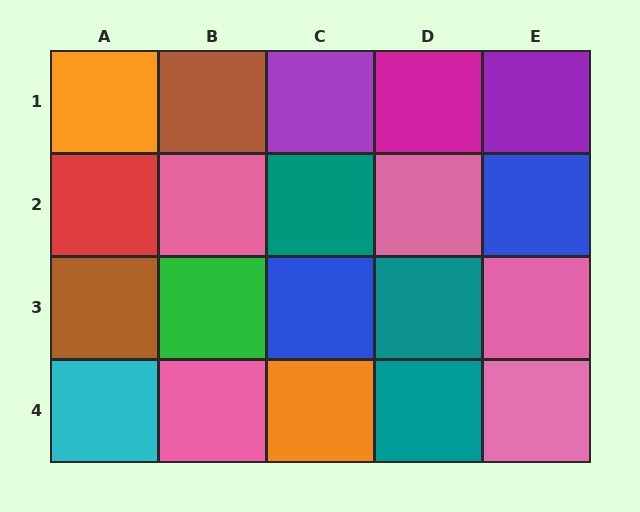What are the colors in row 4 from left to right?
Cyan, pink, orange, teal, pink.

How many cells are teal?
3 cells are teal.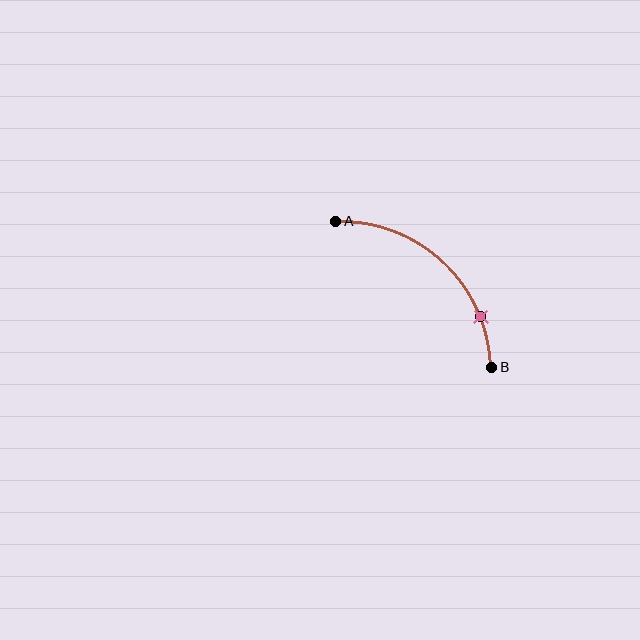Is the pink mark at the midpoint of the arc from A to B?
No. The pink mark lies on the arc but is closer to endpoint B. The arc midpoint would be at the point on the curve equidistant along the arc from both A and B.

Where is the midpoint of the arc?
The arc midpoint is the point on the curve farthest from the straight line joining A and B. It sits above and to the right of that line.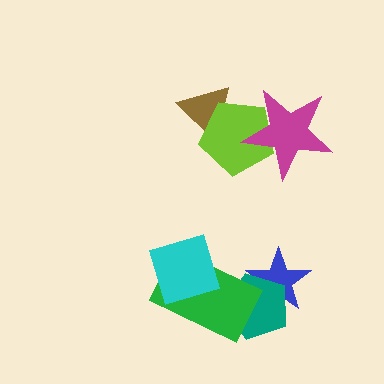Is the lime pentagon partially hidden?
Yes, it is partially covered by another shape.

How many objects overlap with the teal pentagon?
2 objects overlap with the teal pentagon.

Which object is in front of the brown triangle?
The lime pentagon is in front of the brown triangle.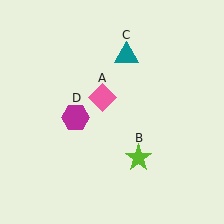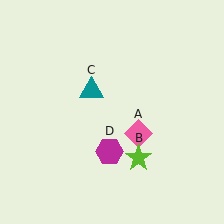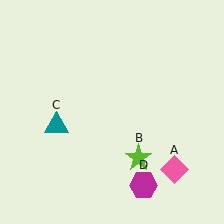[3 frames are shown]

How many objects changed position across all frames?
3 objects changed position: pink diamond (object A), teal triangle (object C), magenta hexagon (object D).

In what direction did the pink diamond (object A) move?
The pink diamond (object A) moved down and to the right.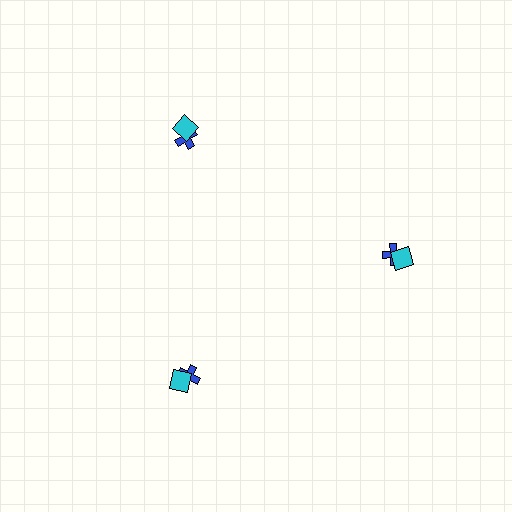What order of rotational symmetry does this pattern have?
This pattern has 3-fold rotational symmetry.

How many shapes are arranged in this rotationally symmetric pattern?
There are 6 shapes, arranged in 3 groups of 2.